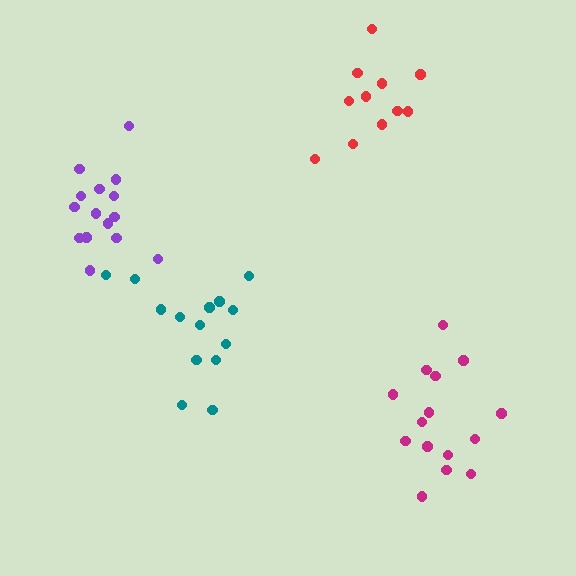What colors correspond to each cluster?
The clusters are colored: red, teal, purple, magenta.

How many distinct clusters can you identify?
There are 4 distinct clusters.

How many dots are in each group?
Group 1: 11 dots, Group 2: 14 dots, Group 3: 16 dots, Group 4: 15 dots (56 total).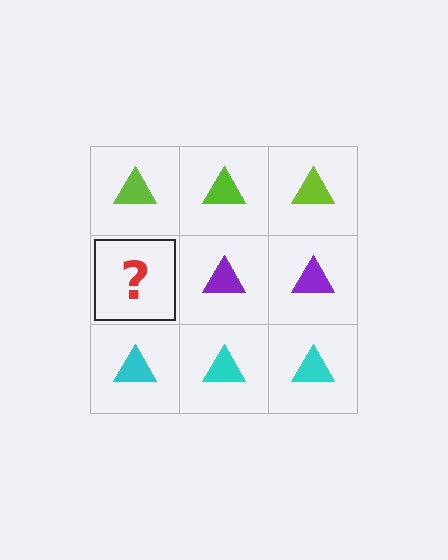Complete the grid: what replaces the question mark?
The question mark should be replaced with a purple triangle.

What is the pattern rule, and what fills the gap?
The rule is that each row has a consistent color. The gap should be filled with a purple triangle.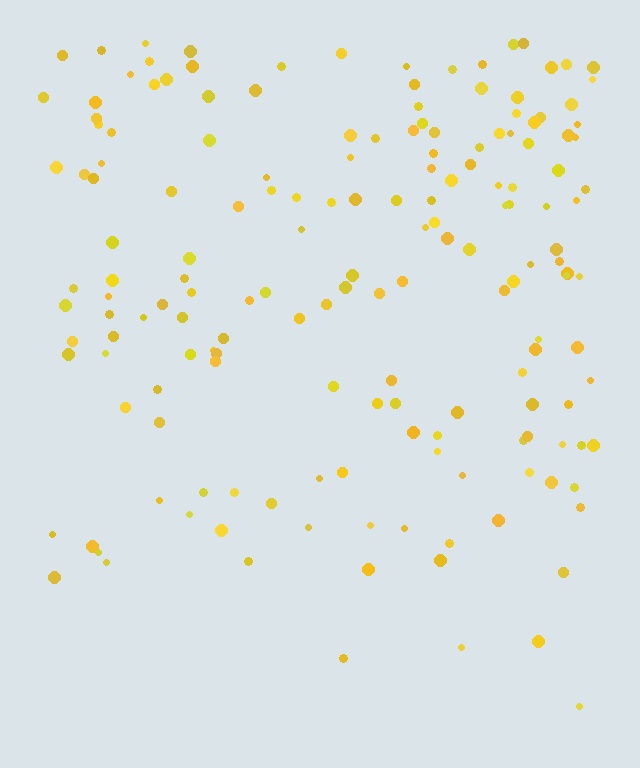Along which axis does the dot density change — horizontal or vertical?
Vertical.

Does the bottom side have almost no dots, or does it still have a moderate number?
Still a moderate number, just noticeably fewer than the top.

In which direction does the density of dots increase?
From bottom to top, with the top side densest.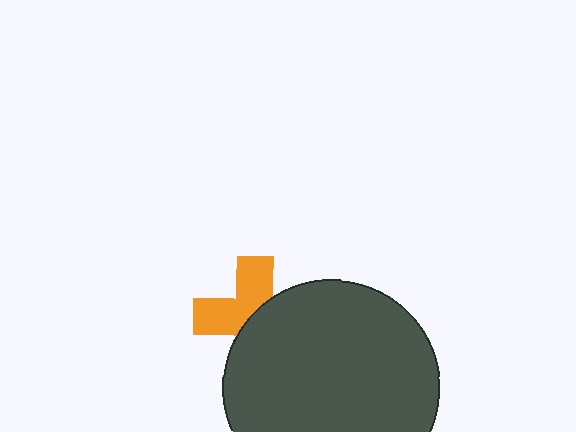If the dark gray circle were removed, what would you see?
You would see the complete orange cross.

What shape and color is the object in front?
The object in front is a dark gray circle.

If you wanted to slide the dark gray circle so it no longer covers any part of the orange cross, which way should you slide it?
Slide it toward the lower-right — that is the most direct way to separate the two shapes.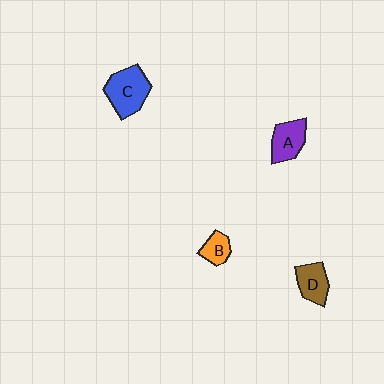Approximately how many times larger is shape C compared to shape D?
Approximately 1.6 times.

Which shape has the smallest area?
Shape B (orange).